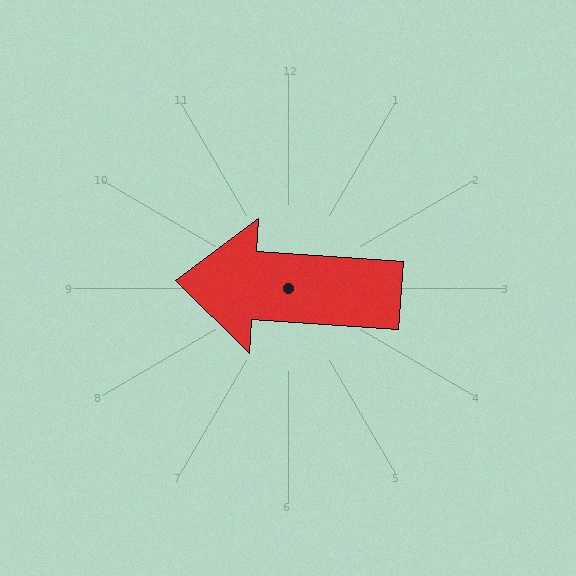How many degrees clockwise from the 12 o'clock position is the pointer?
Approximately 274 degrees.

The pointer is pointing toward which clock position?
Roughly 9 o'clock.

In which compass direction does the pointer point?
West.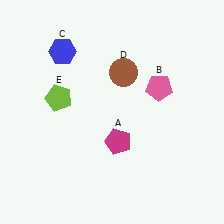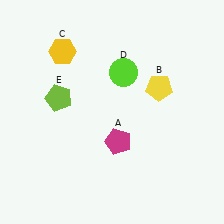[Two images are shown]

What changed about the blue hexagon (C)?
In Image 1, C is blue. In Image 2, it changed to yellow.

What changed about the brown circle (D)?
In Image 1, D is brown. In Image 2, it changed to lime.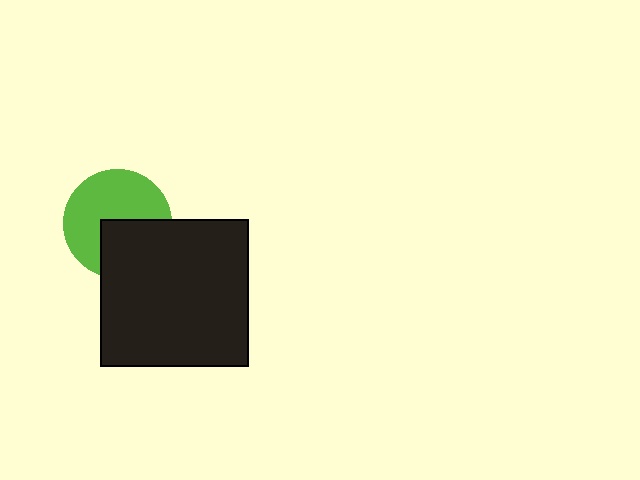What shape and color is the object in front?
The object in front is a black square.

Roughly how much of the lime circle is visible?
About half of it is visible (roughly 62%).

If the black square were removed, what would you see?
You would see the complete lime circle.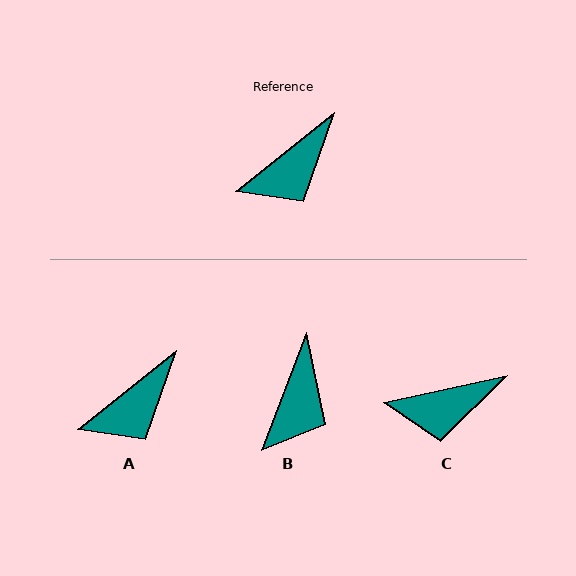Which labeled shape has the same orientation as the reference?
A.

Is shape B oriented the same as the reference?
No, it is off by about 31 degrees.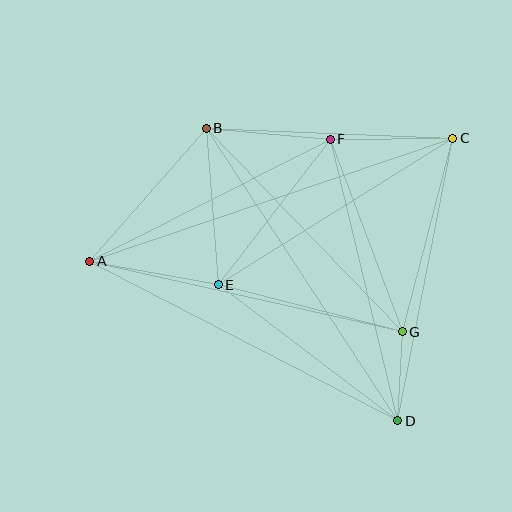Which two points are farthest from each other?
Points A and C are farthest from each other.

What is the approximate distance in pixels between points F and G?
The distance between F and G is approximately 206 pixels.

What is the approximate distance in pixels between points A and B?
The distance between A and B is approximately 176 pixels.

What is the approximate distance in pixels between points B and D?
The distance between B and D is approximately 349 pixels.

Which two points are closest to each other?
Points D and G are closest to each other.